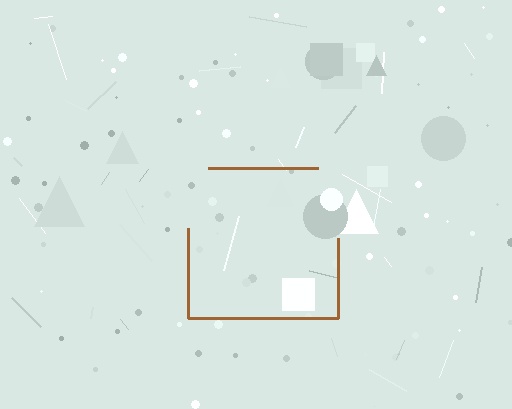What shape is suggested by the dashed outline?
The dashed outline suggests a square.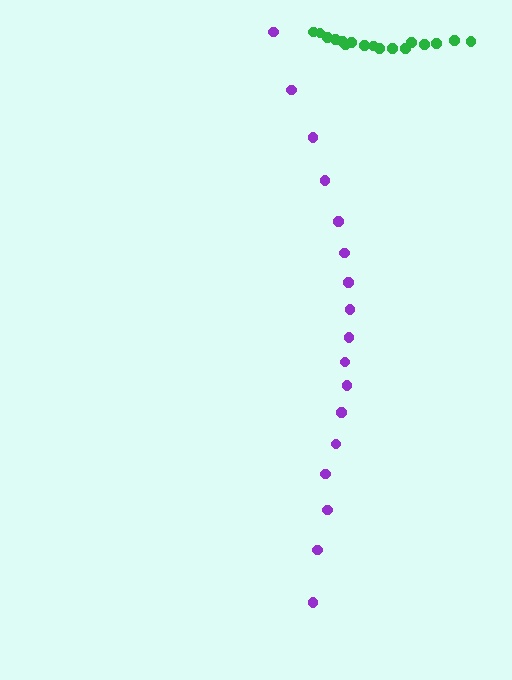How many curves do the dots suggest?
There are 2 distinct paths.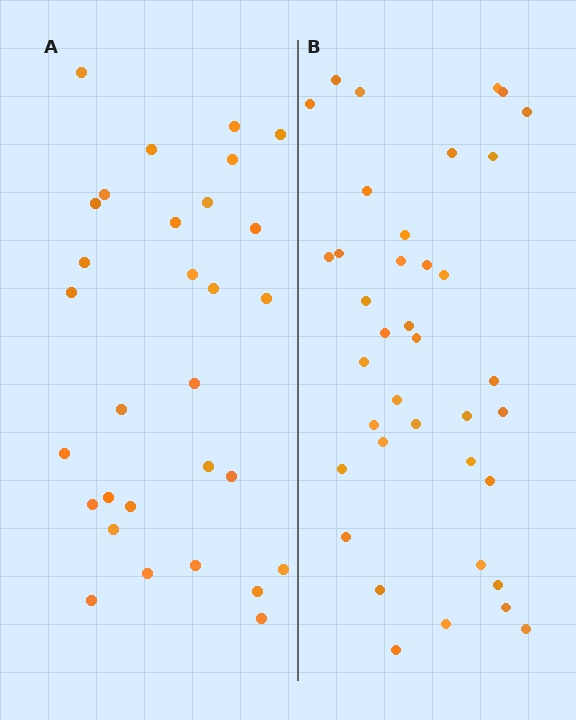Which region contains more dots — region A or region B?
Region B (the right region) has more dots.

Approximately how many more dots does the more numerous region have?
Region B has roughly 8 or so more dots than region A.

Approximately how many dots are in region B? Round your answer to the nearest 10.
About 40 dots. (The exact count is 38, which rounds to 40.)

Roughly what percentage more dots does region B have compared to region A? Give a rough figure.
About 25% more.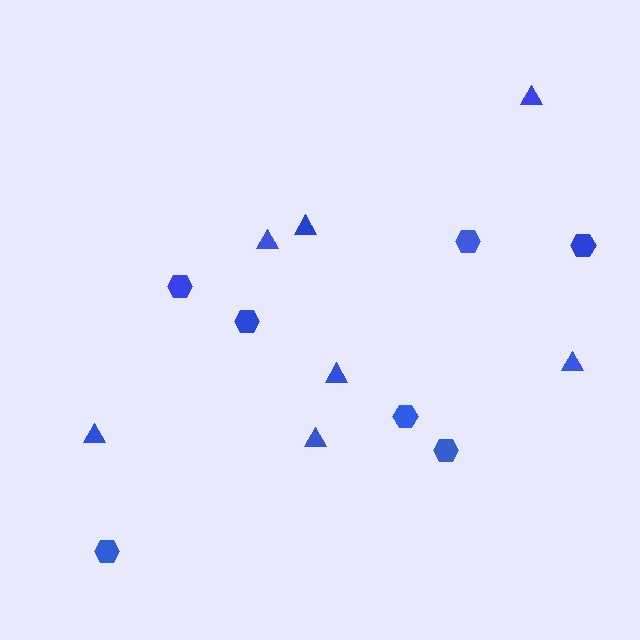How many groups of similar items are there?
There are 2 groups: one group of triangles (7) and one group of hexagons (7).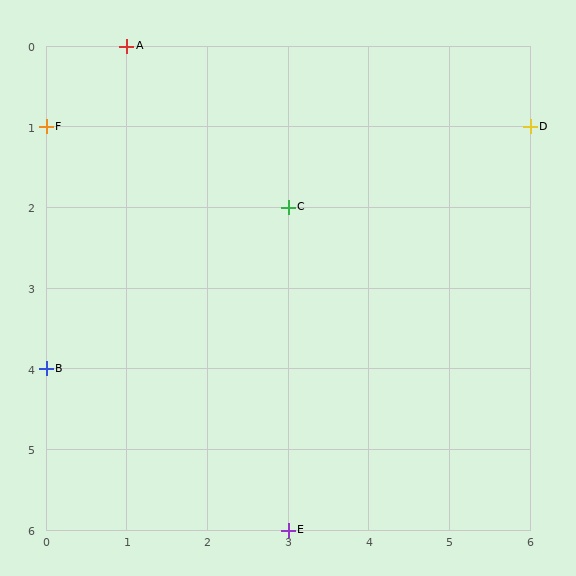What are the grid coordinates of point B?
Point B is at grid coordinates (0, 4).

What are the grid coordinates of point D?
Point D is at grid coordinates (6, 1).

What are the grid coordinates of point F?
Point F is at grid coordinates (0, 1).